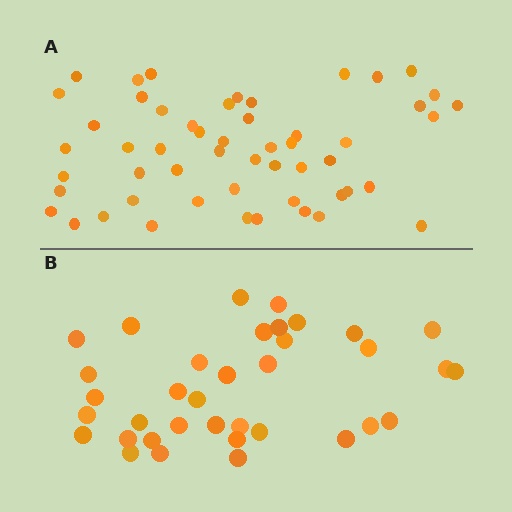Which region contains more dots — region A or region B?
Region A (the top region) has more dots.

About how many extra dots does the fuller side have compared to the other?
Region A has approximately 15 more dots than region B.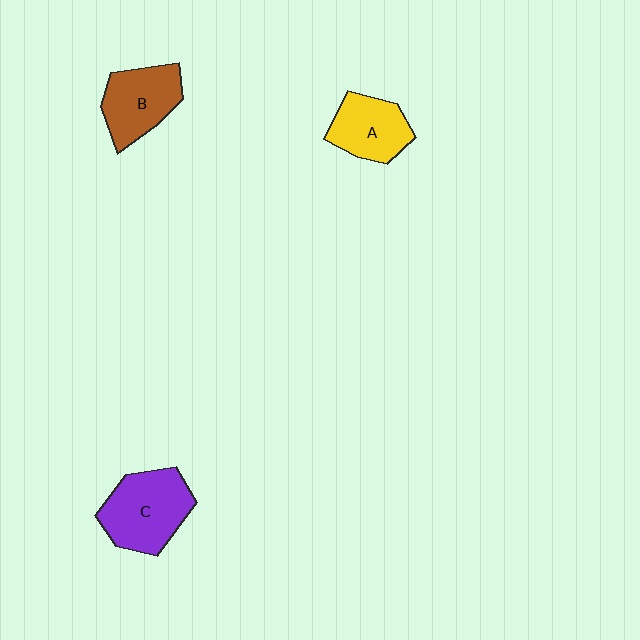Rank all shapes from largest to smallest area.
From largest to smallest: C (purple), B (brown), A (yellow).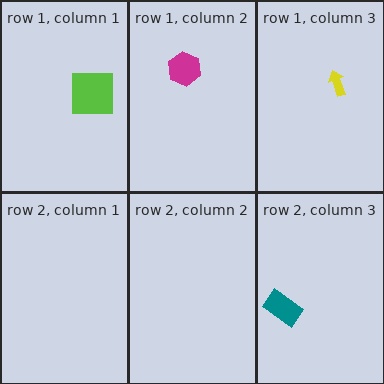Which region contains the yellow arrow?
The row 1, column 3 region.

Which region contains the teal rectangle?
The row 2, column 3 region.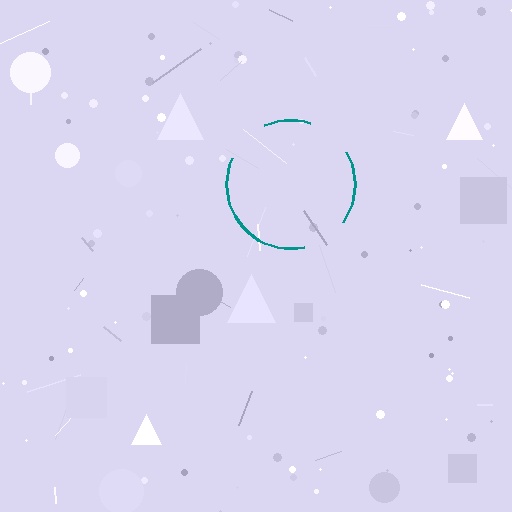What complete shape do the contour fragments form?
The contour fragments form a circle.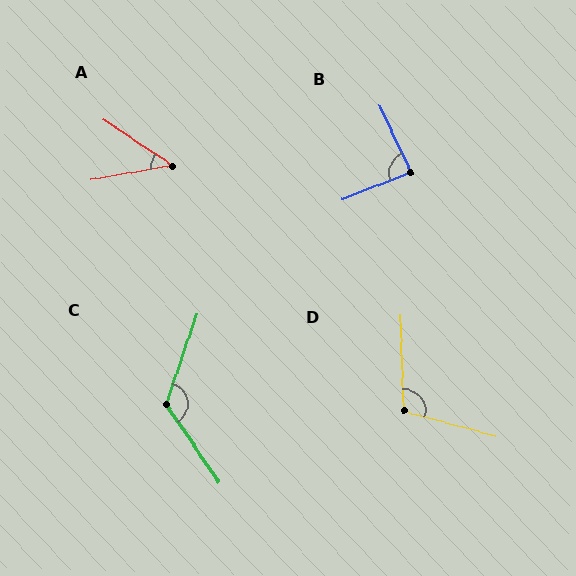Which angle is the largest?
C, at approximately 127 degrees.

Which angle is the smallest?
A, at approximately 44 degrees.